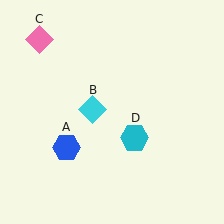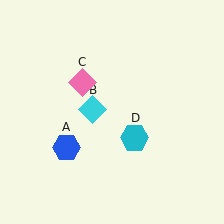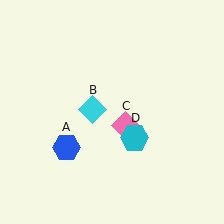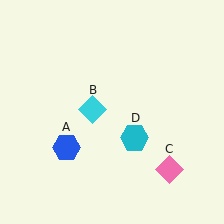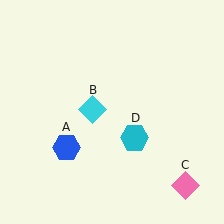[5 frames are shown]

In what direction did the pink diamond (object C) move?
The pink diamond (object C) moved down and to the right.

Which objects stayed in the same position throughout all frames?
Blue hexagon (object A) and cyan diamond (object B) and cyan hexagon (object D) remained stationary.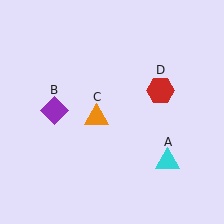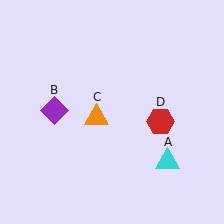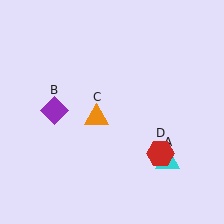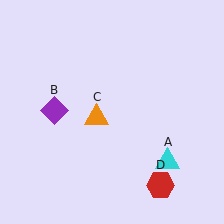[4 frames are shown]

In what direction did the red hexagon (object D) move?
The red hexagon (object D) moved down.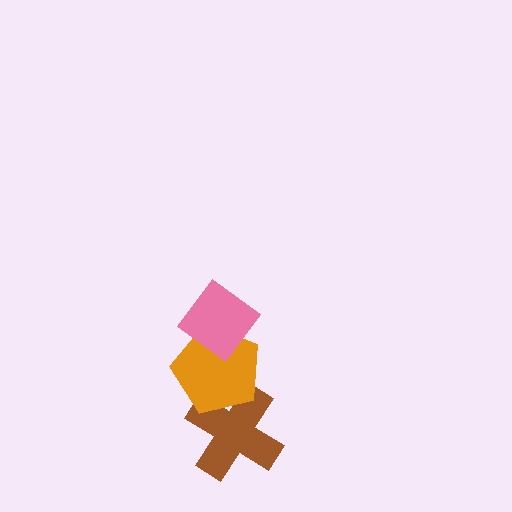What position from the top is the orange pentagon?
The orange pentagon is 2nd from the top.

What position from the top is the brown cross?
The brown cross is 3rd from the top.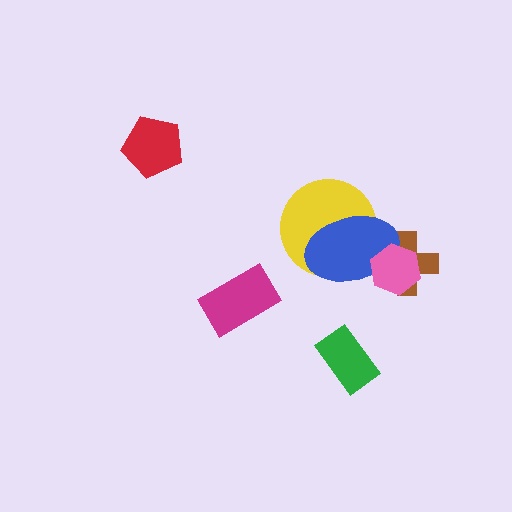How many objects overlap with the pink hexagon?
2 objects overlap with the pink hexagon.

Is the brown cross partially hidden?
Yes, it is partially covered by another shape.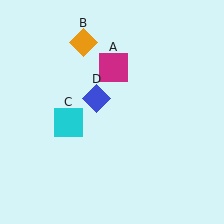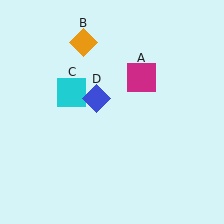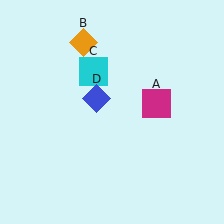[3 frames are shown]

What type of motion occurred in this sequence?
The magenta square (object A), cyan square (object C) rotated clockwise around the center of the scene.